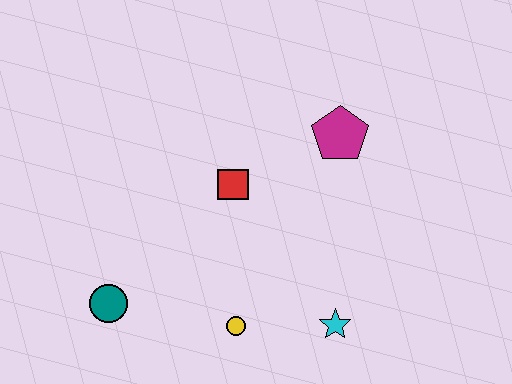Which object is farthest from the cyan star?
The teal circle is farthest from the cyan star.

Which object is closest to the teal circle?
The yellow circle is closest to the teal circle.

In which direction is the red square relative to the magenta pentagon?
The red square is to the left of the magenta pentagon.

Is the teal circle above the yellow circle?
Yes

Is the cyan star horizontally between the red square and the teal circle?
No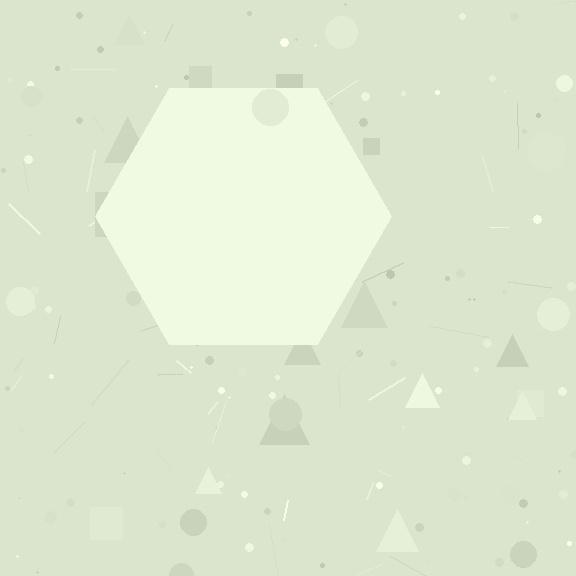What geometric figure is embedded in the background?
A hexagon is embedded in the background.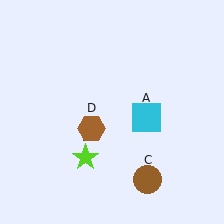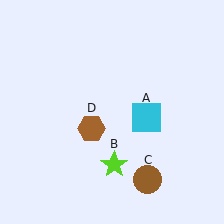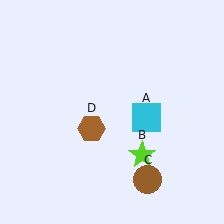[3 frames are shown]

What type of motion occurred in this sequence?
The lime star (object B) rotated counterclockwise around the center of the scene.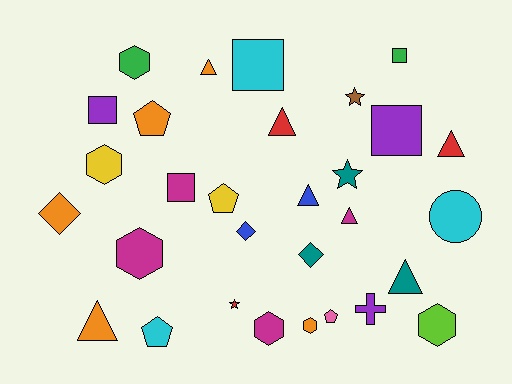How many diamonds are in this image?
There are 3 diamonds.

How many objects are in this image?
There are 30 objects.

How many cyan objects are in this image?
There are 3 cyan objects.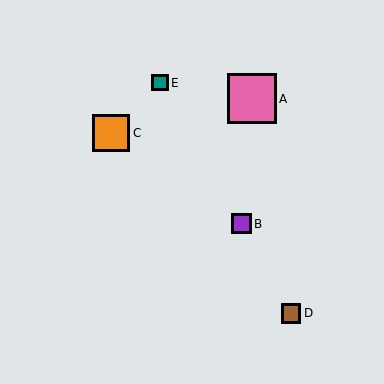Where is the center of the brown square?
The center of the brown square is at (291, 313).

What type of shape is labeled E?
Shape E is a teal square.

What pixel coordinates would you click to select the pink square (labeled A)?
Click at (252, 99) to select the pink square A.